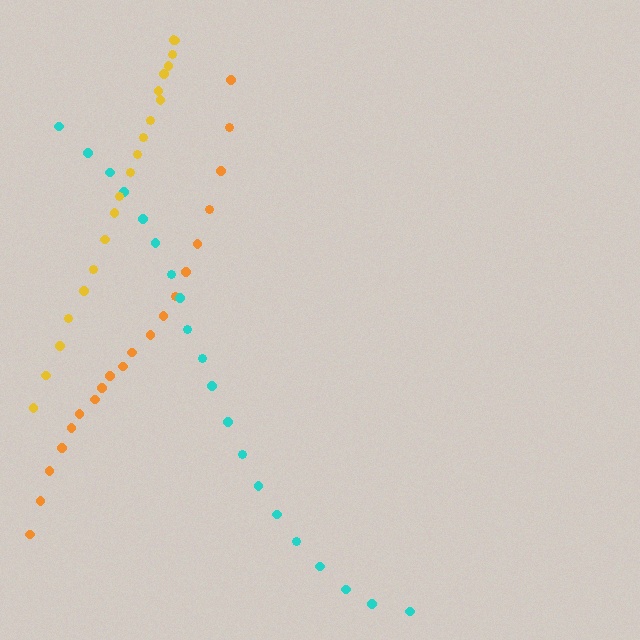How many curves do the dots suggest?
There are 3 distinct paths.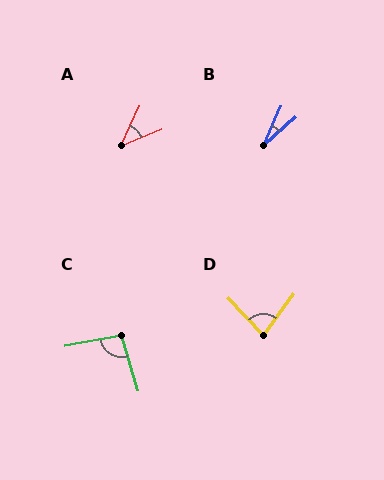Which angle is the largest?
C, at approximately 95 degrees.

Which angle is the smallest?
B, at approximately 24 degrees.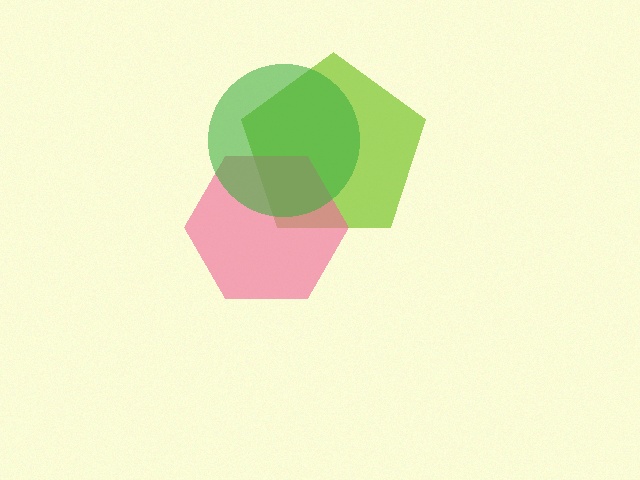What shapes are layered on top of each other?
The layered shapes are: a lime pentagon, a pink hexagon, a green circle.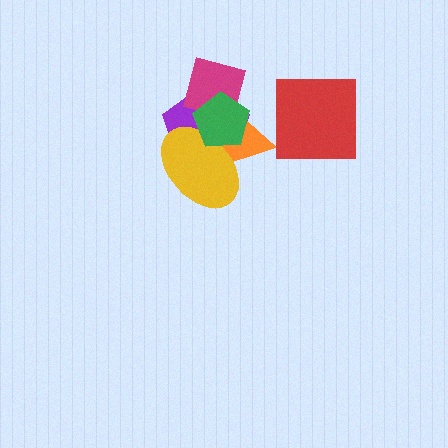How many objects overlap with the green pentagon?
4 objects overlap with the green pentagon.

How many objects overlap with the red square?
0 objects overlap with the red square.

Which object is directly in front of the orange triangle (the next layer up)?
The yellow ellipse is directly in front of the orange triangle.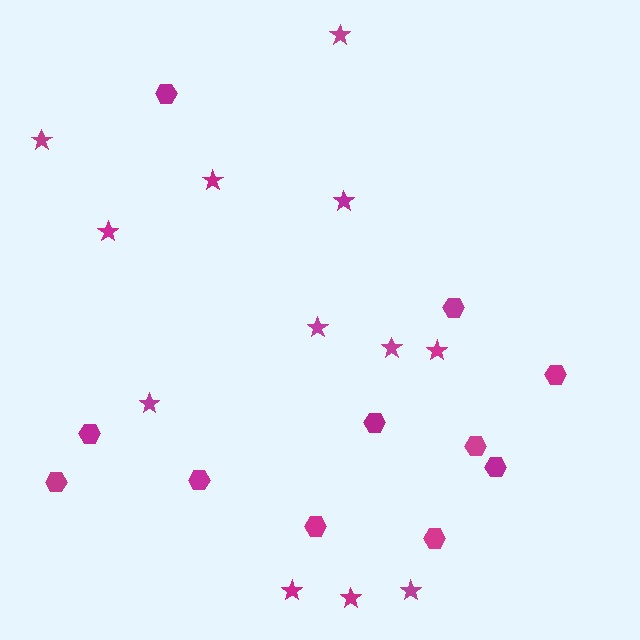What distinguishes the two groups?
There are 2 groups: one group of hexagons (11) and one group of stars (12).